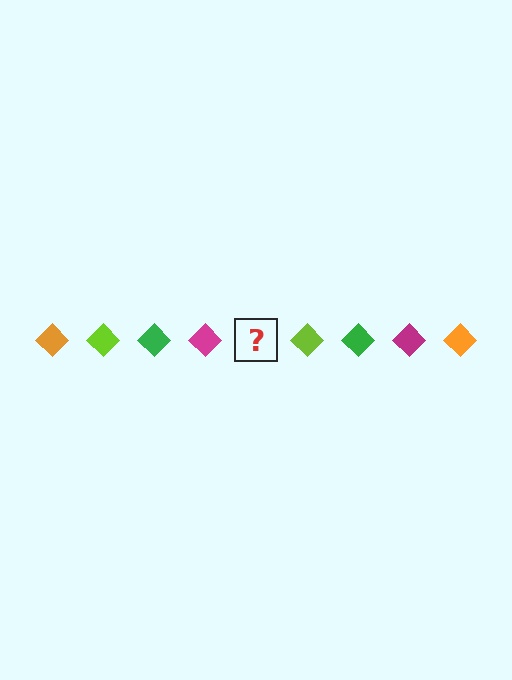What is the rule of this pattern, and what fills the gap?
The rule is that the pattern cycles through orange, lime, green, magenta diamonds. The gap should be filled with an orange diamond.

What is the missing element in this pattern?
The missing element is an orange diamond.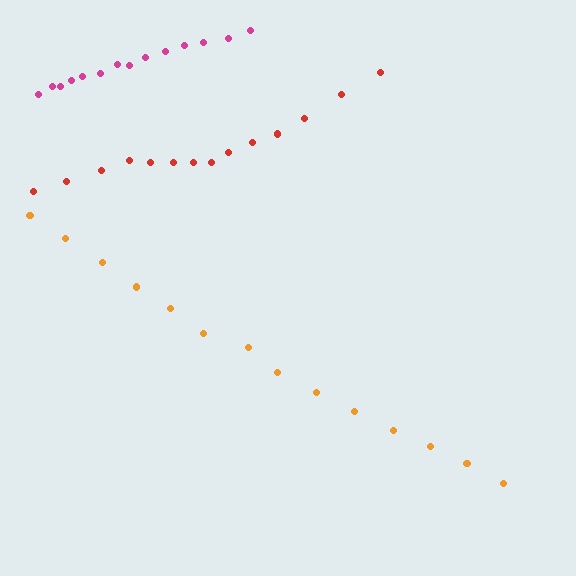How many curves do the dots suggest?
There are 3 distinct paths.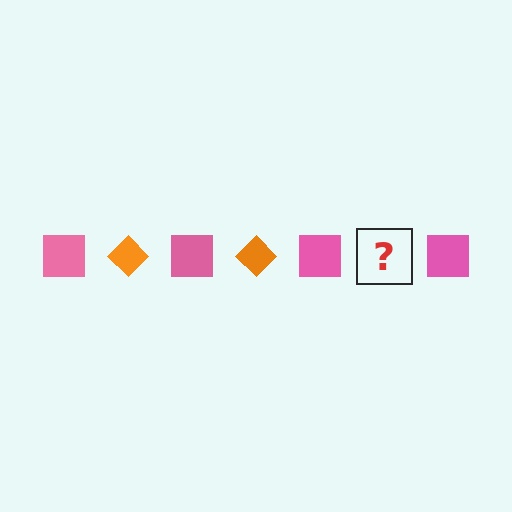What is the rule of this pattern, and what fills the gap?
The rule is that the pattern alternates between pink square and orange diamond. The gap should be filled with an orange diamond.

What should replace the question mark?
The question mark should be replaced with an orange diamond.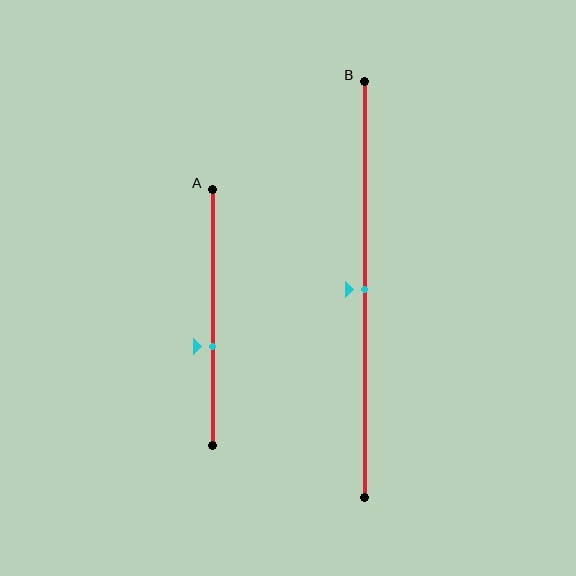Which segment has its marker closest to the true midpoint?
Segment B has its marker closest to the true midpoint.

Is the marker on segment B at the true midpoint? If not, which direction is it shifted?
Yes, the marker on segment B is at the true midpoint.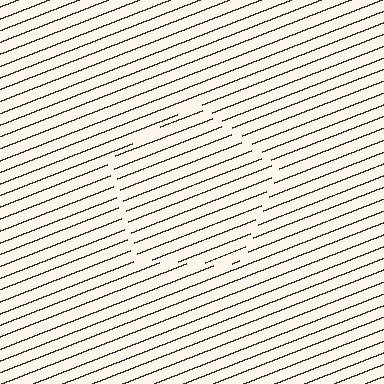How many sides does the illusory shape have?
5 sides — the line-ends trace a pentagon.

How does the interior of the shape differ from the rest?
The interior of the shape contains the same grating, shifted by half a period — the contour is defined by the phase discontinuity where line-ends from the inner and outer gratings abut.